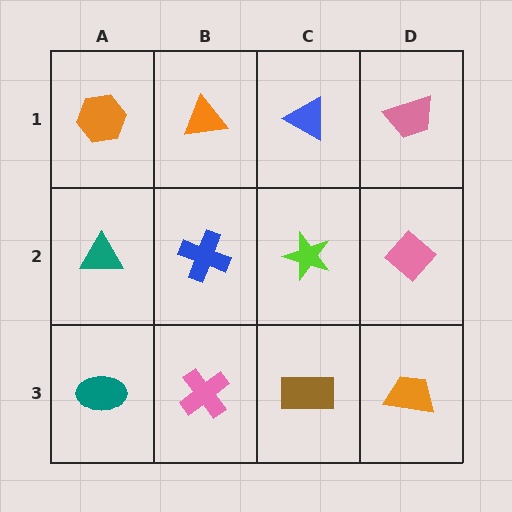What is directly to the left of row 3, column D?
A brown rectangle.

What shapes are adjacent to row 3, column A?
A teal triangle (row 2, column A), a pink cross (row 3, column B).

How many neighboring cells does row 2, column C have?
4.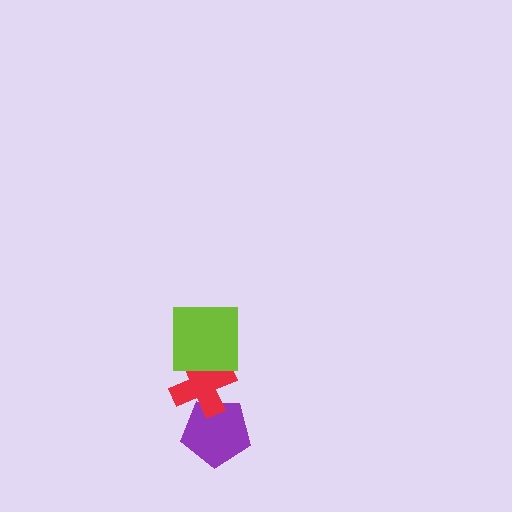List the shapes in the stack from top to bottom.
From top to bottom: the lime square, the red cross, the purple pentagon.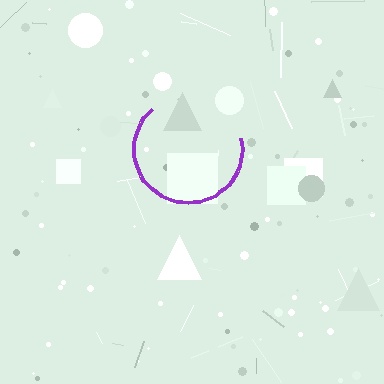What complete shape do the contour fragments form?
The contour fragments form a circle.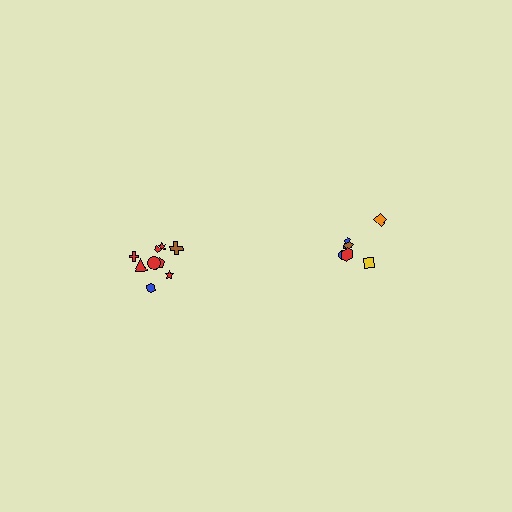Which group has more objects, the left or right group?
The left group.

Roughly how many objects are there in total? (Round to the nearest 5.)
Roughly 15 objects in total.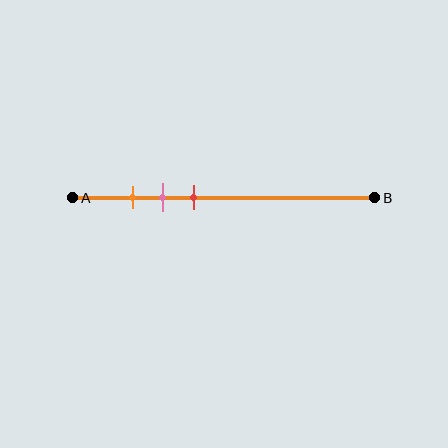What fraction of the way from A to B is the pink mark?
The pink mark is approximately 30% (0.3) of the way from A to B.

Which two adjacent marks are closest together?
The orange and pink marks are the closest adjacent pair.